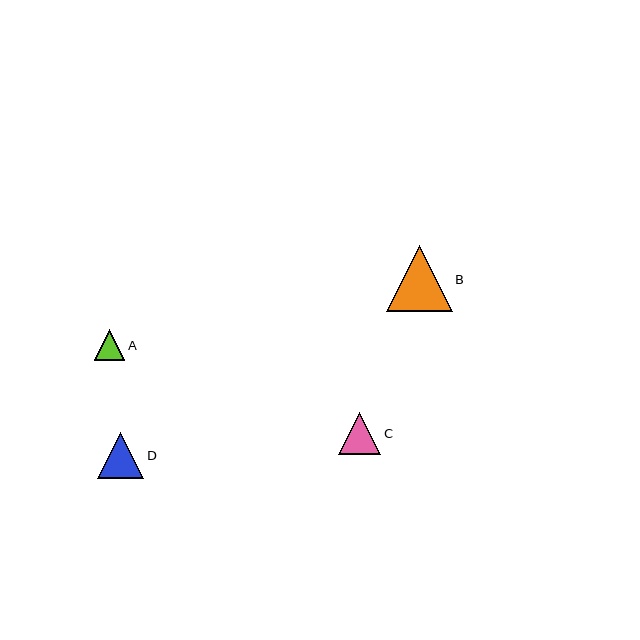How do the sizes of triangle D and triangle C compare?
Triangle D and triangle C are approximately the same size.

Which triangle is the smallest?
Triangle A is the smallest with a size of approximately 30 pixels.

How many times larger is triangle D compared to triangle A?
Triangle D is approximately 1.5 times the size of triangle A.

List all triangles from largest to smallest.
From largest to smallest: B, D, C, A.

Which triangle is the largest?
Triangle B is the largest with a size of approximately 66 pixels.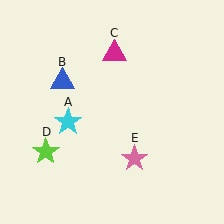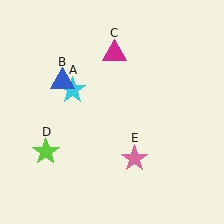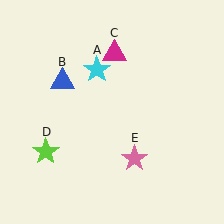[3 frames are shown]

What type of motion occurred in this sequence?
The cyan star (object A) rotated clockwise around the center of the scene.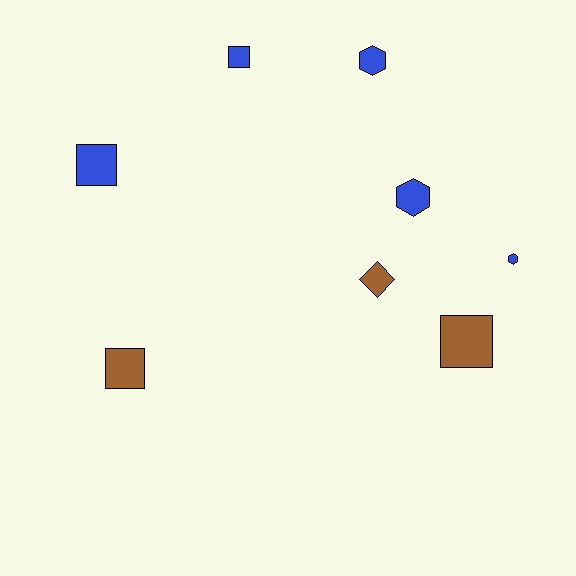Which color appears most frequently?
Blue, with 5 objects.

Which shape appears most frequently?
Square, with 4 objects.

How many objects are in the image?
There are 8 objects.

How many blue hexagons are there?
There are 3 blue hexagons.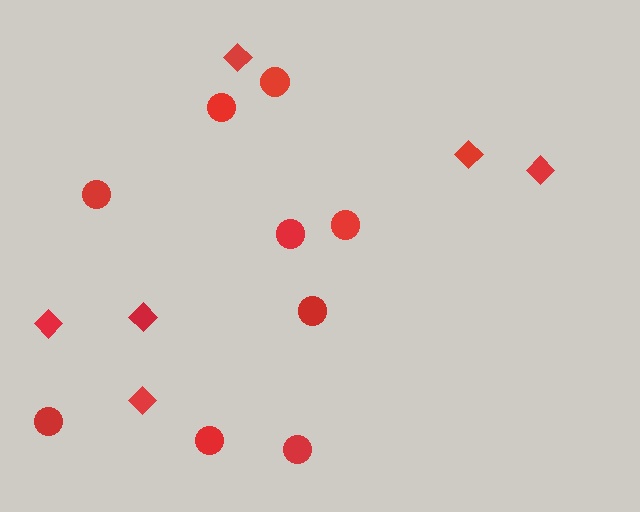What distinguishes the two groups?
There are 2 groups: one group of diamonds (6) and one group of circles (9).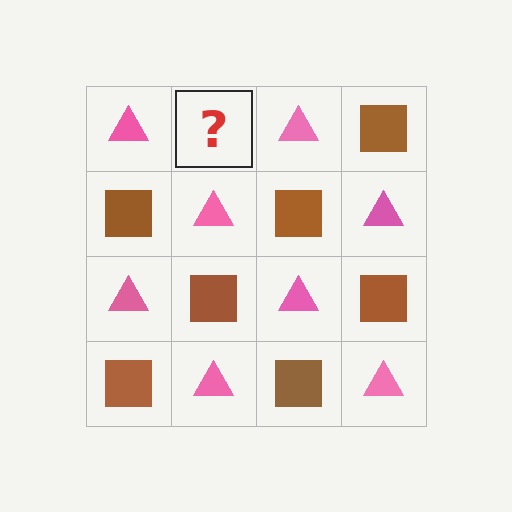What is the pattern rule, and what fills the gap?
The rule is that it alternates pink triangle and brown square in a checkerboard pattern. The gap should be filled with a brown square.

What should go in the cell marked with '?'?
The missing cell should contain a brown square.